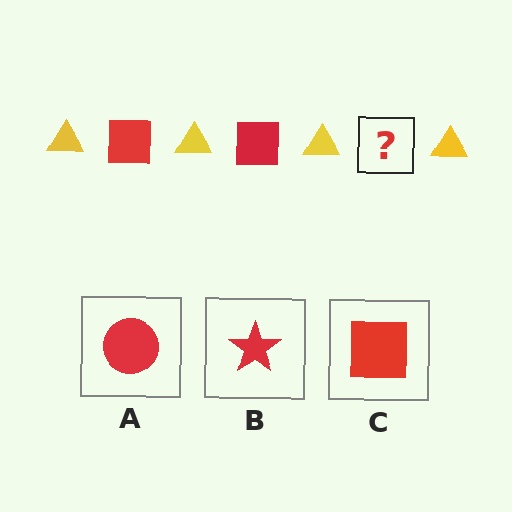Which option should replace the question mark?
Option C.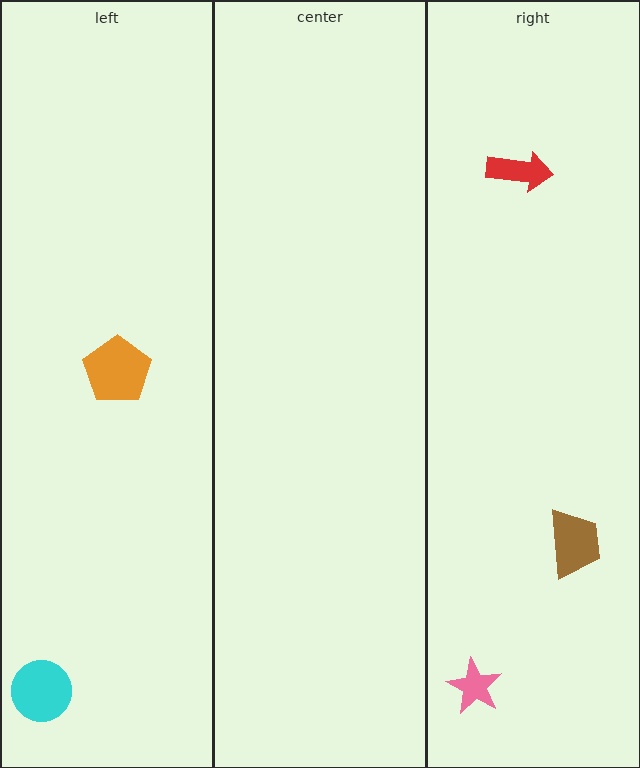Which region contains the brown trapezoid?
The right region.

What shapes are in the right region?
The brown trapezoid, the pink star, the red arrow.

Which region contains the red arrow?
The right region.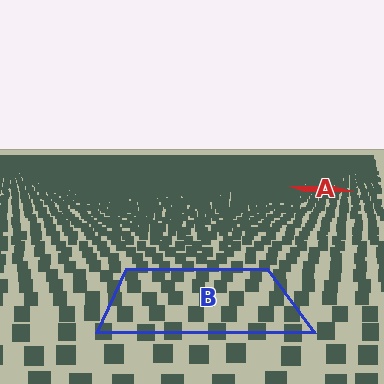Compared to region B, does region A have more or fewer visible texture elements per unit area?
Region A has more texture elements per unit area — they are packed more densely because it is farther away.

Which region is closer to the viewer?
Region B is closer. The texture elements there are larger and more spread out.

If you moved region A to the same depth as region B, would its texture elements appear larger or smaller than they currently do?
They would appear larger. At a closer depth, the same texture elements are projected at a bigger on-screen size.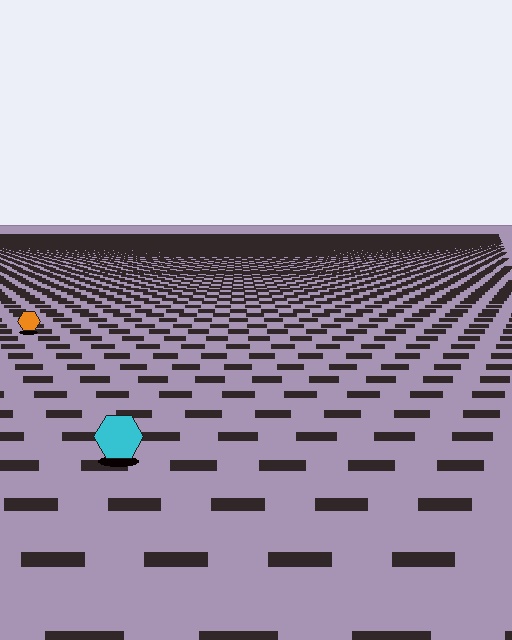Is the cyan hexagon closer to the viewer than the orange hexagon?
Yes. The cyan hexagon is closer — you can tell from the texture gradient: the ground texture is coarser near it.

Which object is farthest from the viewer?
The orange hexagon is farthest from the viewer. It appears smaller and the ground texture around it is denser.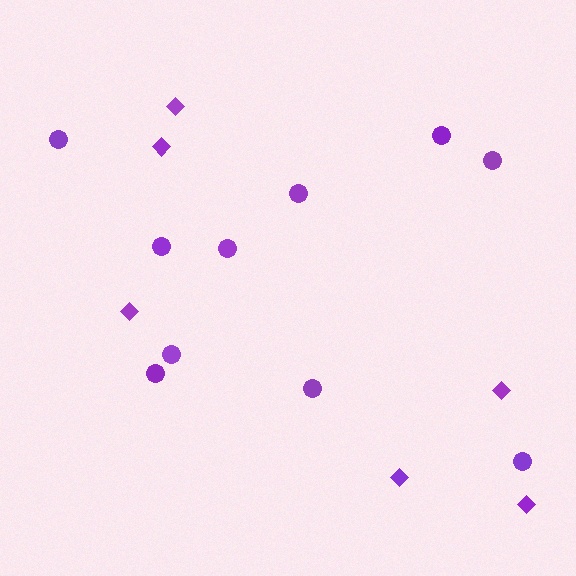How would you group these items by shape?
There are 2 groups: one group of circles (10) and one group of diamonds (6).